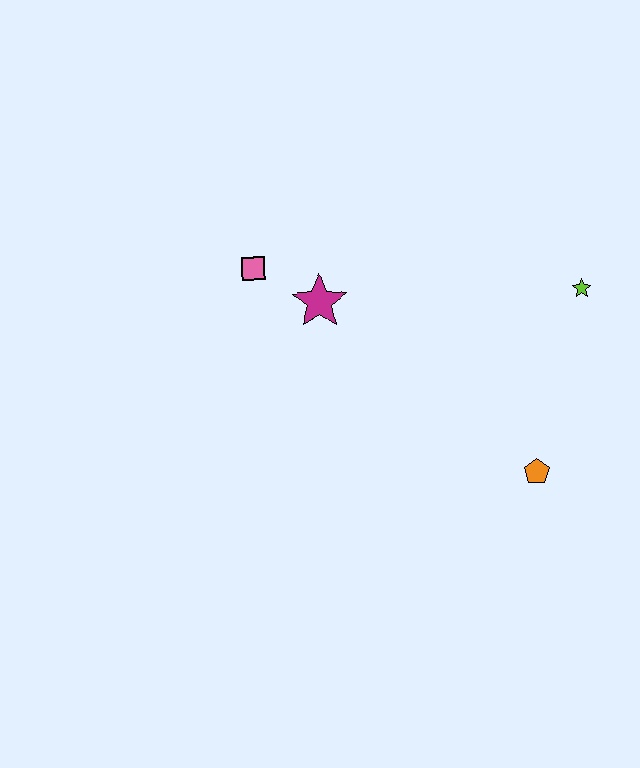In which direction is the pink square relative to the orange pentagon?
The pink square is to the left of the orange pentagon.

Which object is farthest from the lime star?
The pink square is farthest from the lime star.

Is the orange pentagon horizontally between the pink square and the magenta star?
No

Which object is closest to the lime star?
The orange pentagon is closest to the lime star.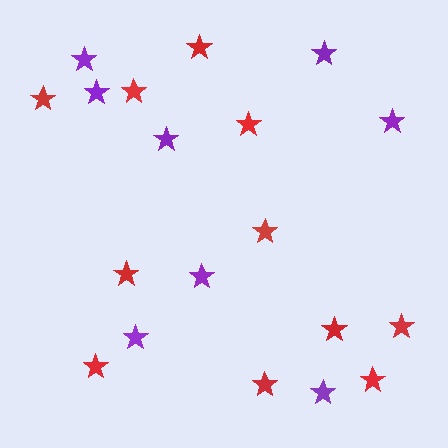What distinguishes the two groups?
There are 2 groups: one group of purple stars (8) and one group of red stars (11).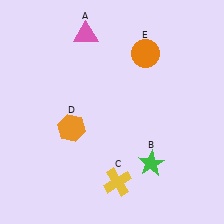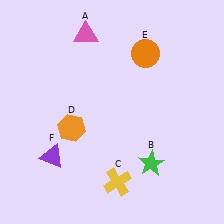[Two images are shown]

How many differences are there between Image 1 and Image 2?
There is 1 difference between the two images.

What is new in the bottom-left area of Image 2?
A purple triangle (F) was added in the bottom-left area of Image 2.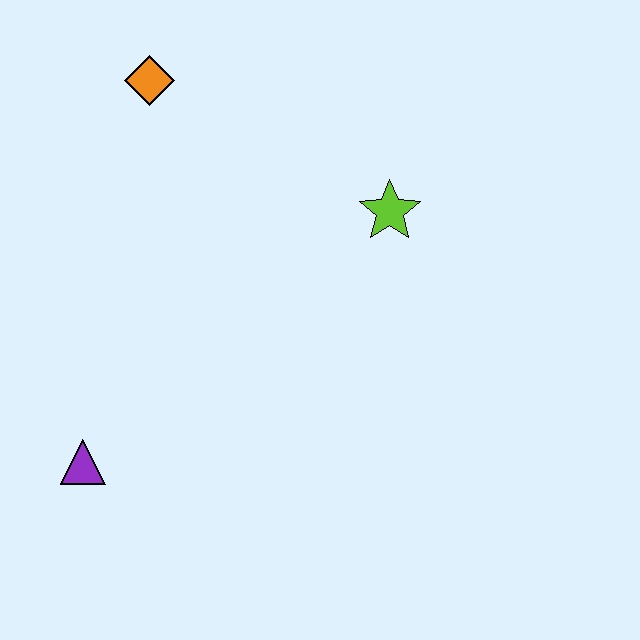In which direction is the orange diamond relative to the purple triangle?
The orange diamond is above the purple triangle.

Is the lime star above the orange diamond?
No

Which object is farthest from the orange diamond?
The purple triangle is farthest from the orange diamond.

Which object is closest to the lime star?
The orange diamond is closest to the lime star.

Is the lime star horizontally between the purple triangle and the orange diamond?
No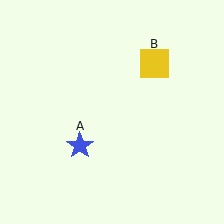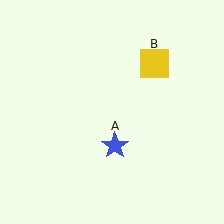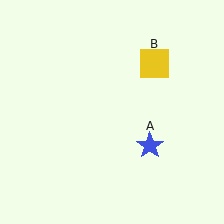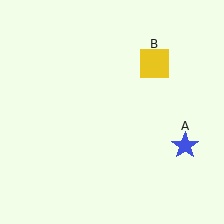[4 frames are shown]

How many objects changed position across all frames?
1 object changed position: blue star (object A).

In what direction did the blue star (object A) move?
The blue star (object A) moved right.